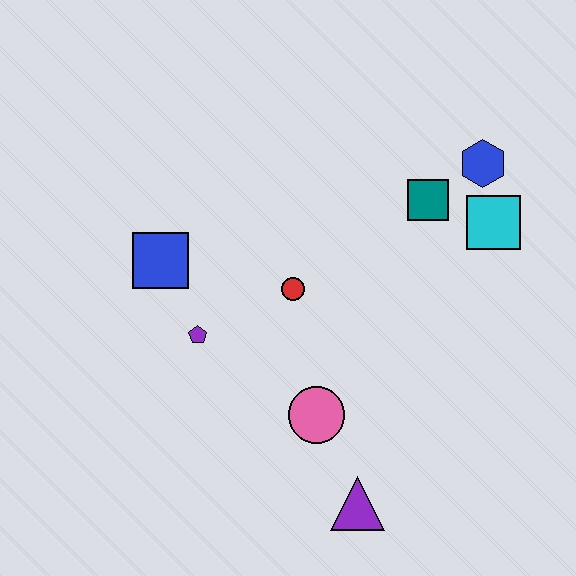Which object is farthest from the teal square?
The purple triangle is farthest from the teal square.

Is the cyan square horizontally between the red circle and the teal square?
No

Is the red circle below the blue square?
Yes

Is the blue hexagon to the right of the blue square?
Yes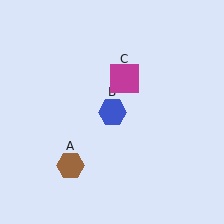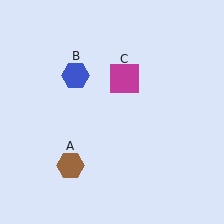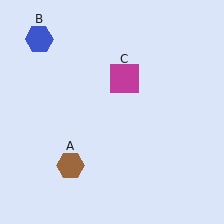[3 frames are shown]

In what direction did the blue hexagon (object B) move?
The blue hexagon (object B) moved up and to the left.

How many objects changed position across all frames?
1 object changed position: blue hexagon (object B).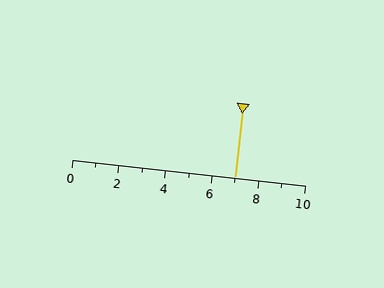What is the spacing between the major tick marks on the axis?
The major ticks are spaced 2 apart.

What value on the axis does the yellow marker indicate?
The marker indicates approximately 7.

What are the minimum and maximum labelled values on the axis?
The axis runs from 0 to 10.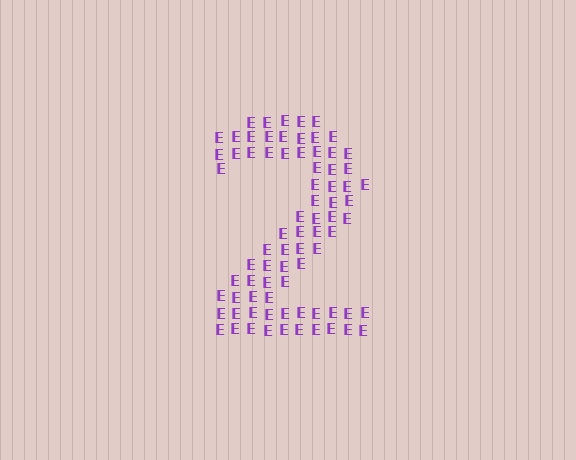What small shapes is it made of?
It is made of small letter E's.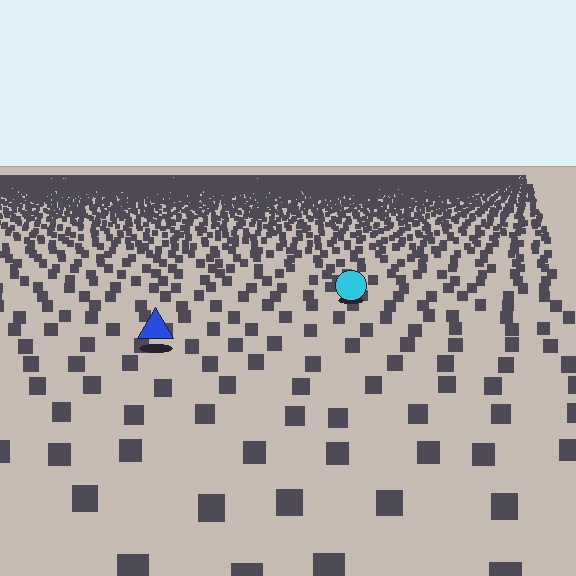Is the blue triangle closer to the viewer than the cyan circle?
Yes. The blue triangle is closer — you can tell from the texture gradient: the ground texture is coarser near it.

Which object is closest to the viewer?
The blue triangle is closest. The texture marks near it are larger and more spread out.